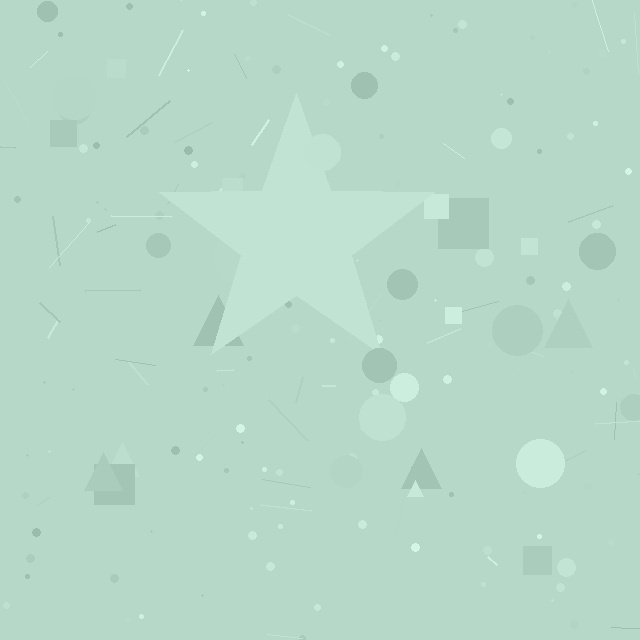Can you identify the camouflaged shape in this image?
The camouflaged shape is a star.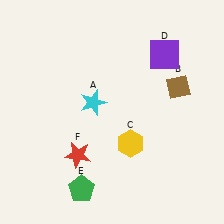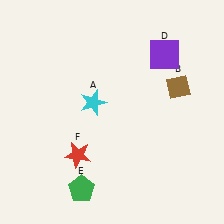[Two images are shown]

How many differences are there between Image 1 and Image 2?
There is 1 difference between the two images.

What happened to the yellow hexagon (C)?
The yellow hexagon (C) was removed in Image 2. It was in the bottom-right area of Image 1.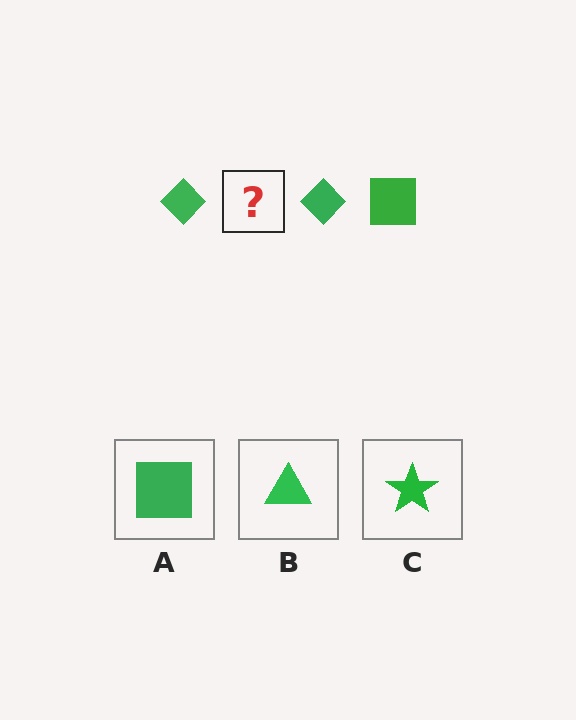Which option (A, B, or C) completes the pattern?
A.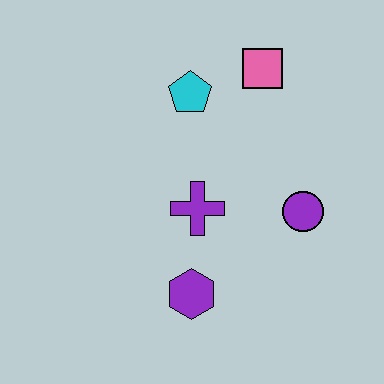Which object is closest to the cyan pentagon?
The pink square is closest to the cyan pentagon.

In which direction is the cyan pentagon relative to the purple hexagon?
The cyan pentagon is above the purple hexagon.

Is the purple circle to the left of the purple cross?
No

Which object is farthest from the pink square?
The purple hexagon is farthest from the pink square.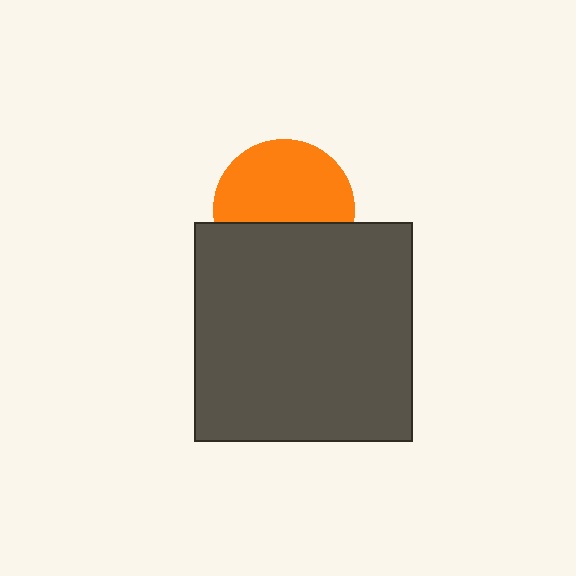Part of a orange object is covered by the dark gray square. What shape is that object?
It is a circle.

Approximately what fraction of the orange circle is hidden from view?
Roughly 40% of the orange circle is hidden behind the dark gray square.